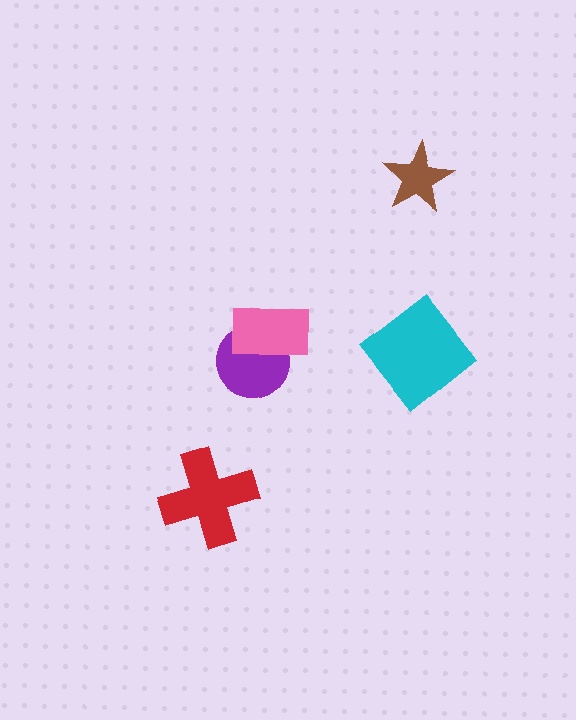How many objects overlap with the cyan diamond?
0 objects overlap with the cyan diamond.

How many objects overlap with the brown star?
0 objects overlap with the brown star.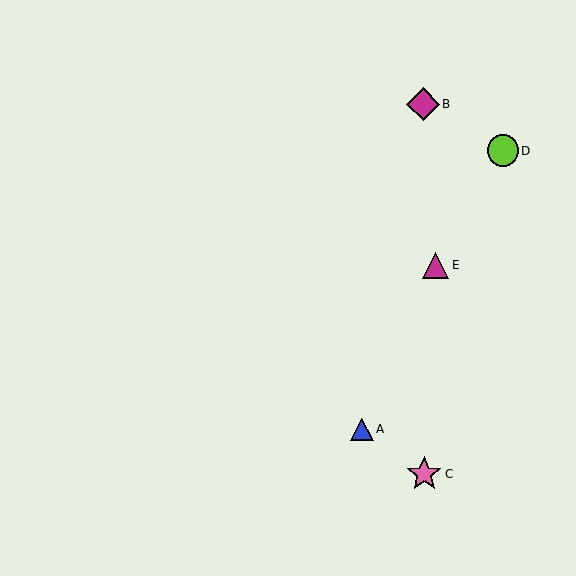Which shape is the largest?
The pink star (labeled C) is the largest.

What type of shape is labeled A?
Shape A is a blue triangle.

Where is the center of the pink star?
The center of the pink star is at (424, 474).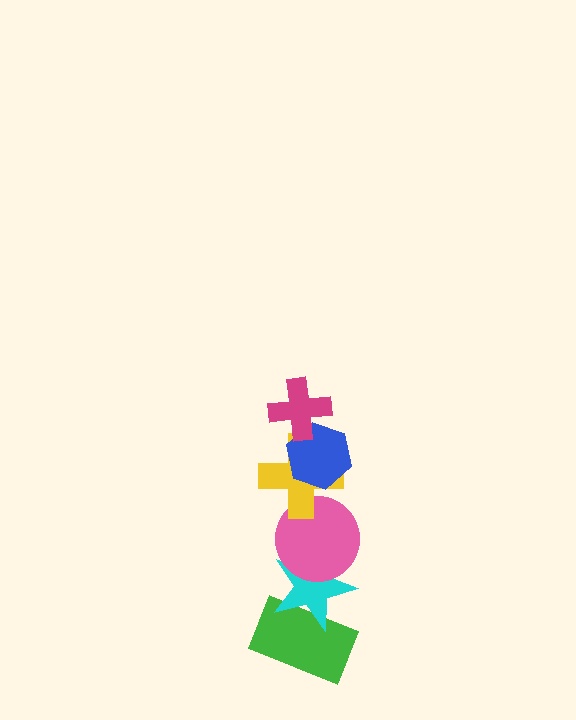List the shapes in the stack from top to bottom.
From top to bottom: the magenta cross, the blue hexagon, the yellow cross, the pink circle, the cyan star, the green rectangle.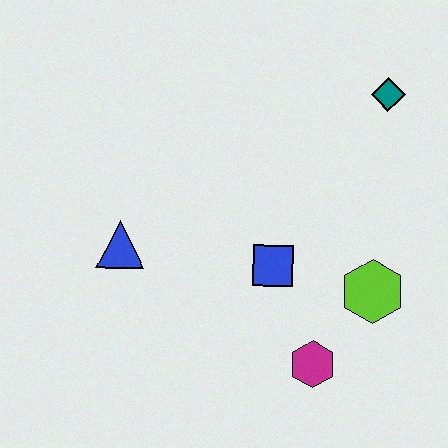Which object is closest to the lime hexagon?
The magenta hexagon is closest to the lime hexagon.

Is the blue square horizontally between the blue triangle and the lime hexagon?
Yes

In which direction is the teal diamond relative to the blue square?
The teal diamond is above the blue square.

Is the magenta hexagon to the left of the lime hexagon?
Yes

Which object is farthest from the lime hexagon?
The blue triangle is farthest from the lime hexagon.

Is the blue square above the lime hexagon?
Yes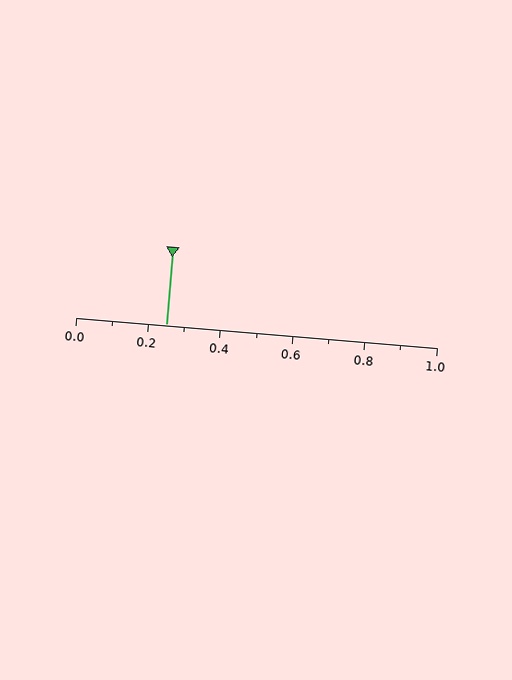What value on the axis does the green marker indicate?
The marker indicates approximately 0.25.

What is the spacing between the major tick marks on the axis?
The major ticks are spaced 0.2 apart.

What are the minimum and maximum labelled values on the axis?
The axis runs from 0.0 to 1.0.